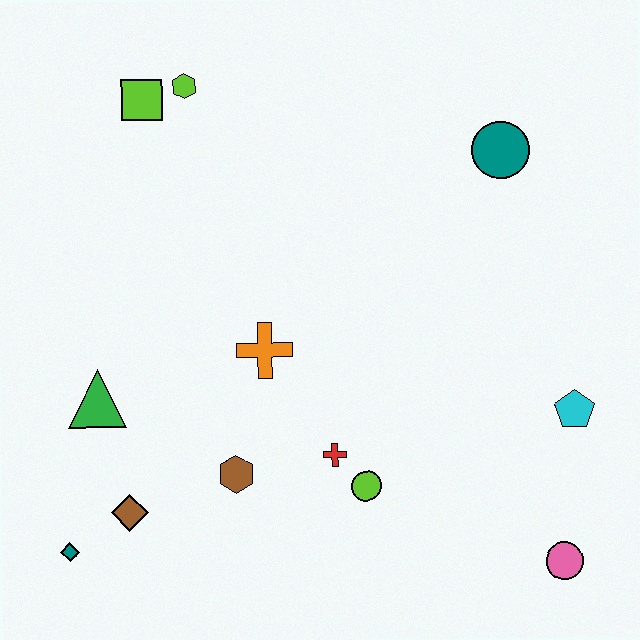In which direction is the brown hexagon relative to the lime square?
The brown hexagon is below the lime square.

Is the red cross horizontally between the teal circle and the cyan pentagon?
No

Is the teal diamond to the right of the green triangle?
No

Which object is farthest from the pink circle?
The lime square is farthest from the pink circle.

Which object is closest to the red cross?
The lime circle is closest to the red cross.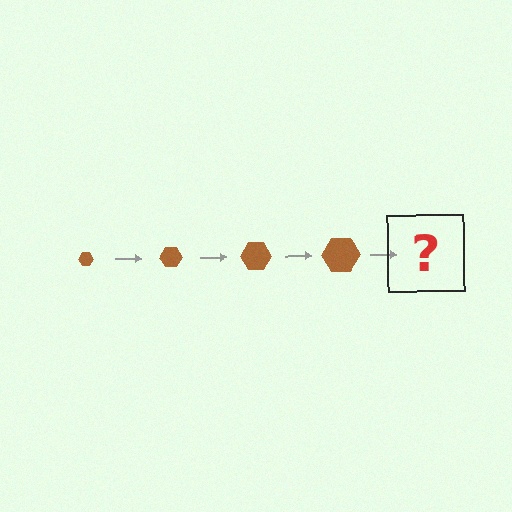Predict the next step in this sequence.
The next step is a brown hexagon, larger than the previous one.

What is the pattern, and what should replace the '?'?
The pattern is that the hexagon gets progressively larger each step. The '?' should be a brown hexagon, larger than the previous one.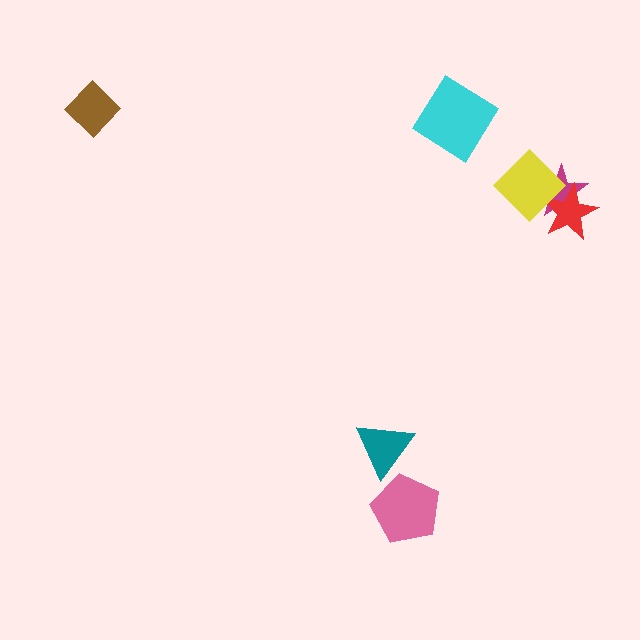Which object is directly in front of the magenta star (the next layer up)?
The red star is directly in front of the magenta star.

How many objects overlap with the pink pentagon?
0 objects overlap with the pink pentagon.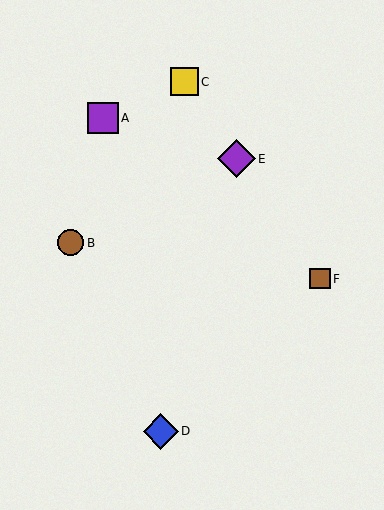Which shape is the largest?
The purple diamond (labeled E) is the largest.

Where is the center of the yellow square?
The center of the yellow square is at (184, 82).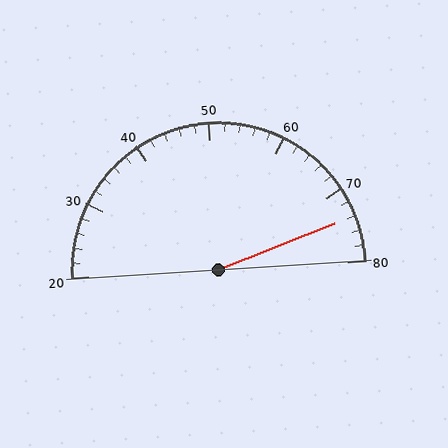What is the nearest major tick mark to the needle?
The nearest major tick mark is 70.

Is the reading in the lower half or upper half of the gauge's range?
The reading is in the upper half of the range (20 to 80).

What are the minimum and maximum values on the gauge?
The gauge ranges from 20 to 80.